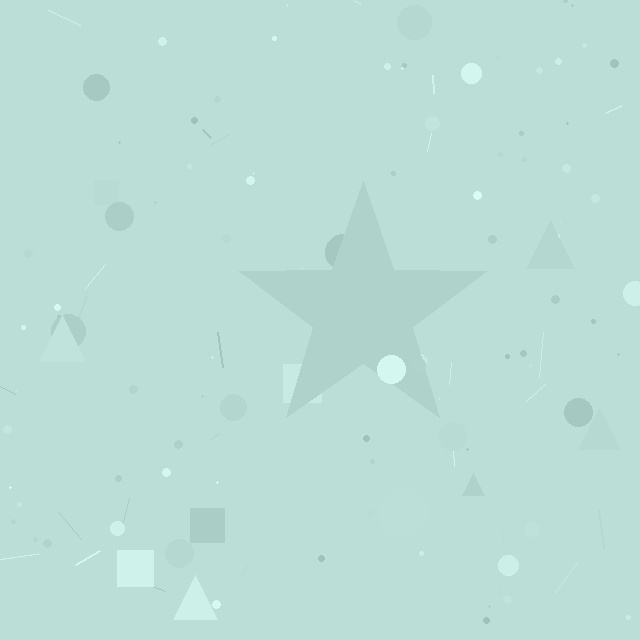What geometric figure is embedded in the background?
A star is embedded in the background.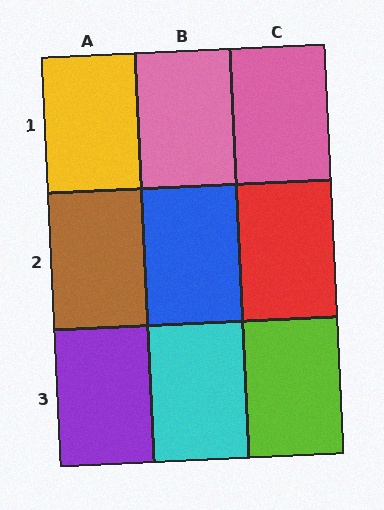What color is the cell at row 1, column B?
Pink.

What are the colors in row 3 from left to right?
Purple, cyan, lime.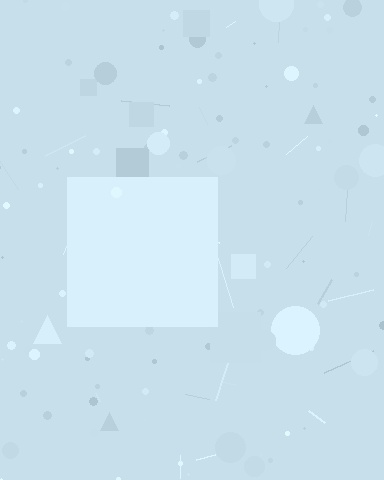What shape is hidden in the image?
A square is hidden in the image.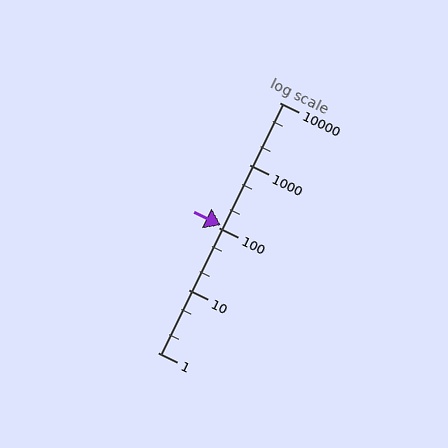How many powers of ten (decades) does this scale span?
The scale spans 4 decades, from 1 to 10000.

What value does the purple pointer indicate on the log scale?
The pointer indicates approximately 110.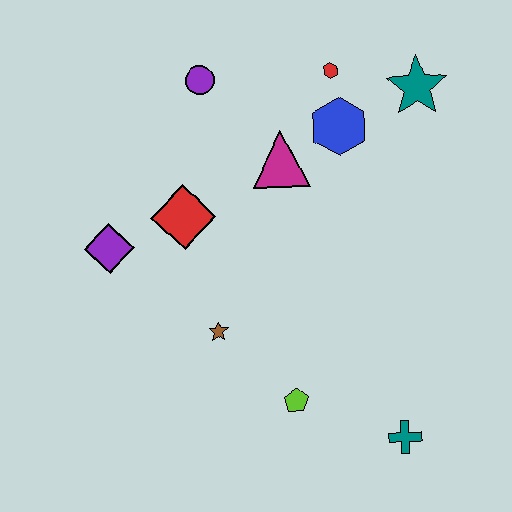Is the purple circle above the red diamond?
Yes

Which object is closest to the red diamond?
The purple diamond is closest to the red diamond.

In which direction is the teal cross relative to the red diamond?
The teal cross is below the red diamond.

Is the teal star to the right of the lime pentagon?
Yes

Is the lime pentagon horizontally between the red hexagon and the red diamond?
Yes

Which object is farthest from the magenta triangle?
The teal cross is farthest from the magenta triangle.